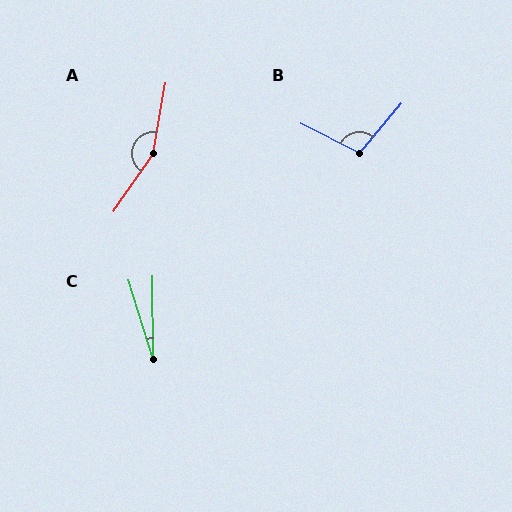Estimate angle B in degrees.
Approximately 104 degrees.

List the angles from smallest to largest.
C (16°), B (104°), A (155°).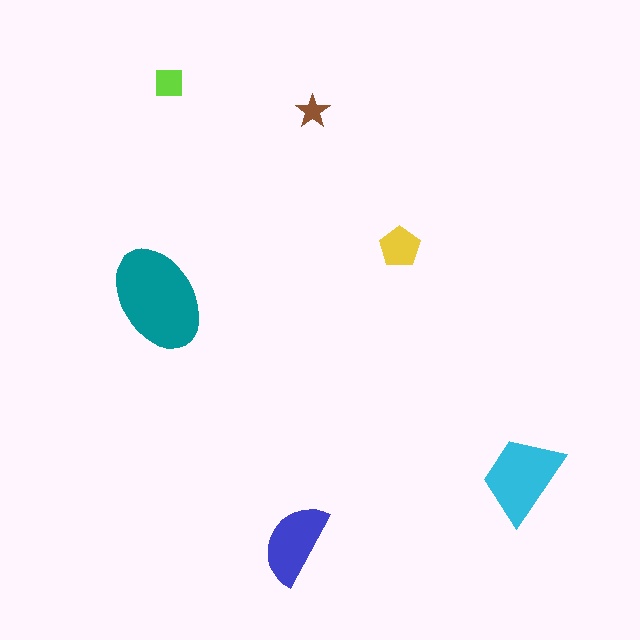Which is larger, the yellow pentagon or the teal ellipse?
The teal ellipse.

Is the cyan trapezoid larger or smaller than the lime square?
Larger.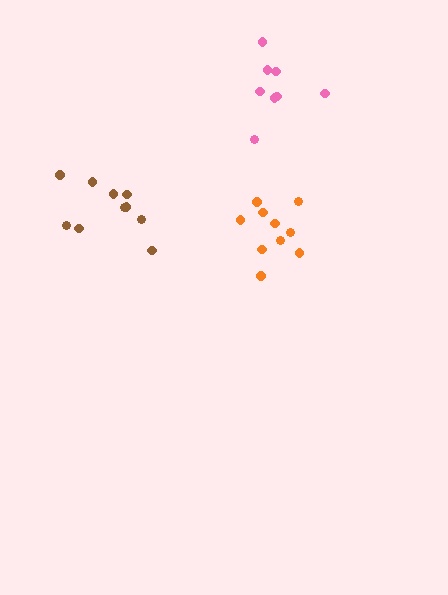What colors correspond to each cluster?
The clusters are colored: pink, orange, brown.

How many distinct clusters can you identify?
There are 3 distinct clusters.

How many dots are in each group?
Group 1: 8 dots, Group 2: 10 dots, Group 3: 10 dots (28 total).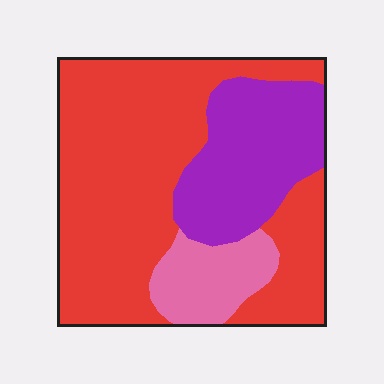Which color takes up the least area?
Pink, at roughly 10%.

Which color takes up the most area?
Red, at roughly 65%.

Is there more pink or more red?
Red.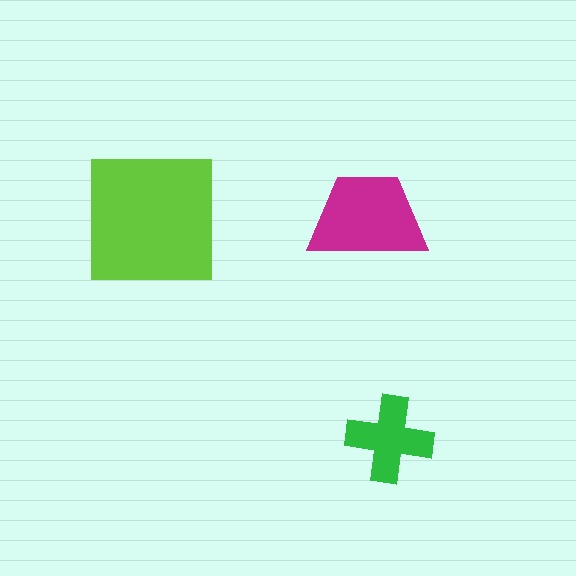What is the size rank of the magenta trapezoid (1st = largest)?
2nd.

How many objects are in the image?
There are 3 objects in the image.